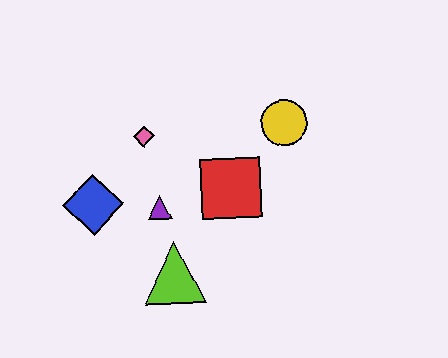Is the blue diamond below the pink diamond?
Yes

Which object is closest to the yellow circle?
The red square is closest to the yellow circle.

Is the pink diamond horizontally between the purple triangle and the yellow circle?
No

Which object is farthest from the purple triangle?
The yellow circle is farthest from the purple triangle.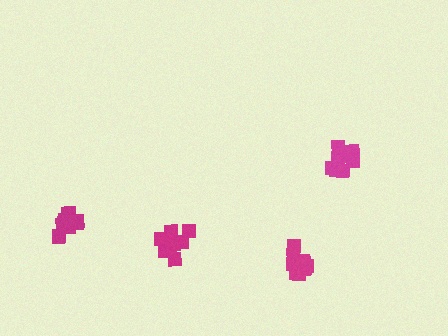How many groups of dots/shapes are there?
There are 4 groups.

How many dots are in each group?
Group 1: 12 dots, Group 2: 9 dots, Group 3: 10 dots, Group 4: 12 dots (43 total).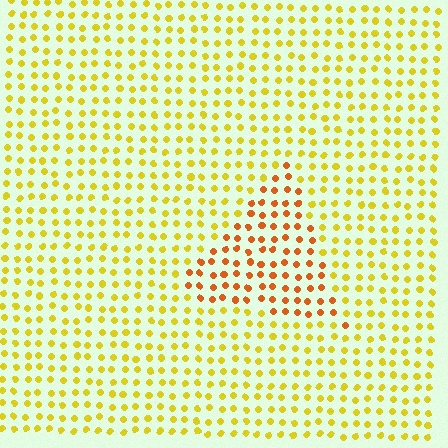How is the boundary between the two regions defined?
The boundary is defined purely by a slight shift in hue (about 36 degrees). Spacing, size, and orientation are identical on both sides.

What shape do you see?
I see a triangle.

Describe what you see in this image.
The image is filled with small yellow elements in a uniform arrangement. A triangle-shaped region is visible where the elements are tinted to a slightly different hue, forming a subtle color boundary.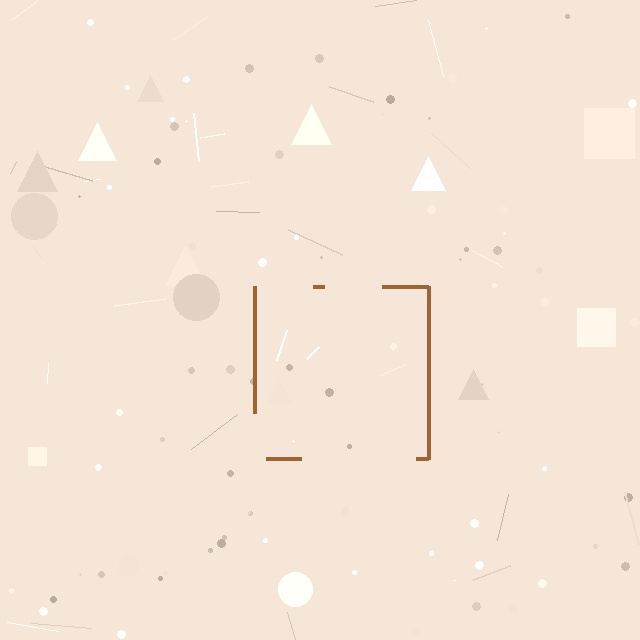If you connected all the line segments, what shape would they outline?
They would outline a square.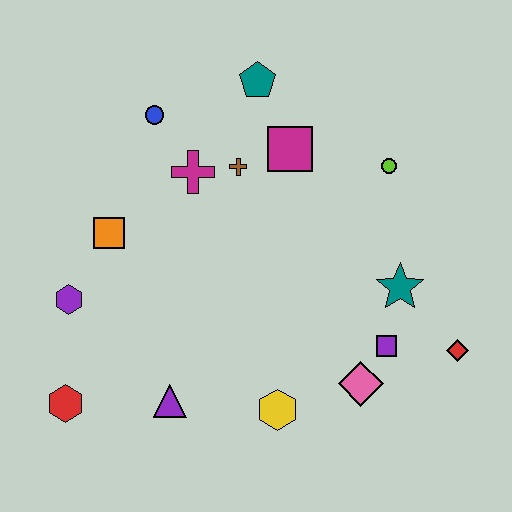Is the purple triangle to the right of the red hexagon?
Yes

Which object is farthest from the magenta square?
The red hexagon is farthest from the magenta square.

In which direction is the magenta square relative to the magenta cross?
The magenta square is to the right of the magenta cross.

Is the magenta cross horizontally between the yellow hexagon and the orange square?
Yes